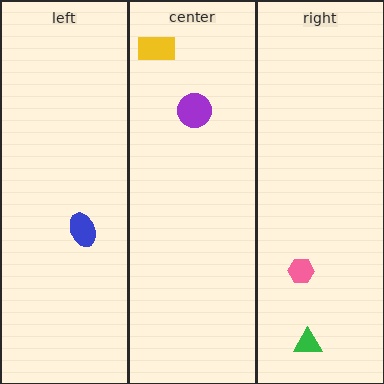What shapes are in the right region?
The pink hexagon, the green triangle.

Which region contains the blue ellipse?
The left region.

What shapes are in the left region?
The blue ellipse.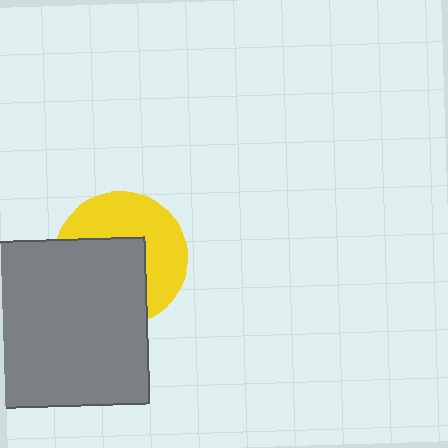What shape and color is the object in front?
The object in front is a gray square.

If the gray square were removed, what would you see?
You would see the complete yellow circle.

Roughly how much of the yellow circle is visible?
About half of it is visible (roughly 49%).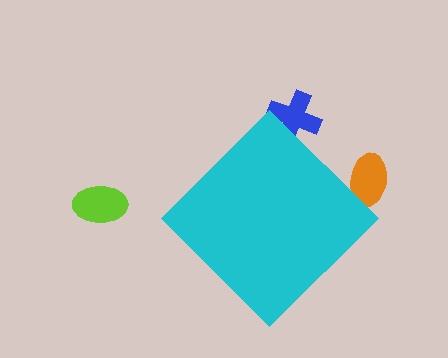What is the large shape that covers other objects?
A cyan diamond.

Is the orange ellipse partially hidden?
Yes, the orange ellipse is partially hidden behind the cyan diamond.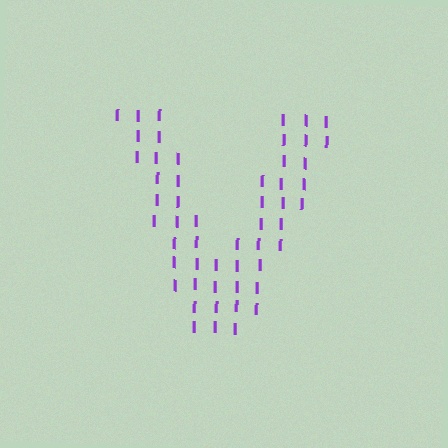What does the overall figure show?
The overall figure shows the letter V.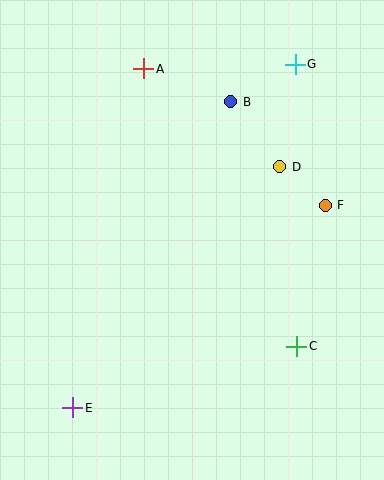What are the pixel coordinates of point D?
Point D is at (280, 167).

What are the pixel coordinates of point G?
Point G is at (295, 64).